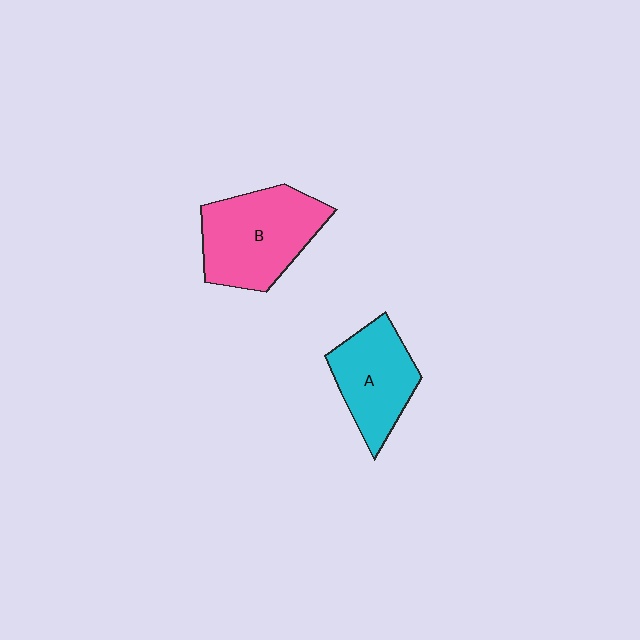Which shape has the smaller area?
Shape A (cyan).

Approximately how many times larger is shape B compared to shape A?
Approximately 1.3 times.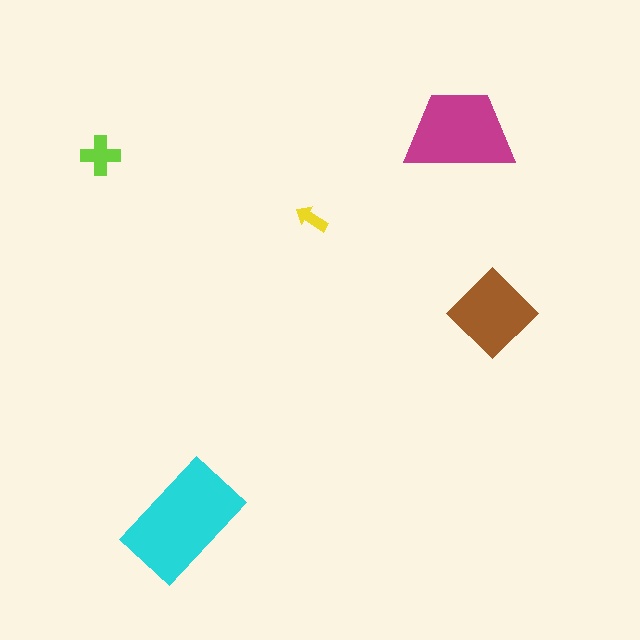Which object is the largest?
The cyan rectangle.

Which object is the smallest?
The yellow arrow.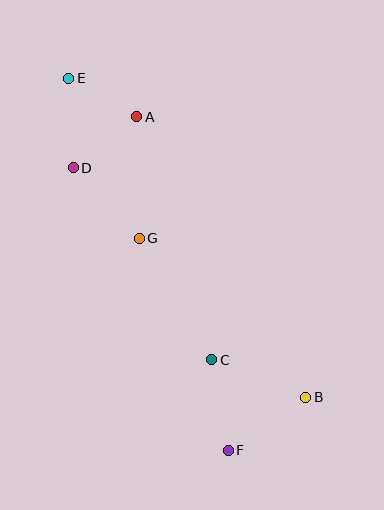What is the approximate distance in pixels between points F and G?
The distance between F and G is approximately 230 pixels.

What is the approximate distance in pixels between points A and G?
The distance between A and G is approximately 122 pixels.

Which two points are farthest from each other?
Points E and F are farthest from each other.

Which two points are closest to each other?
Points A and E are closest to each other.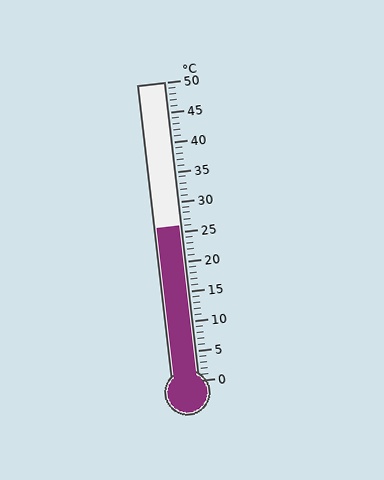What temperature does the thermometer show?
The thermometer shows approximately 26°C.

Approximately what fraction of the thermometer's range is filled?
The thermometer is filled to approximately 50% of its range.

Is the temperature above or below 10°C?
The temperature is above 10°C.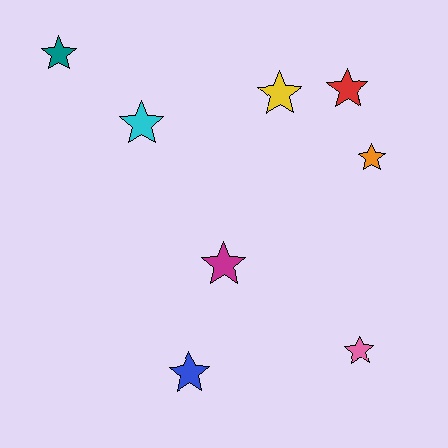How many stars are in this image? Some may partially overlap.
There are 8 stars.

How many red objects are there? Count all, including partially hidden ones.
There is 1 red object.